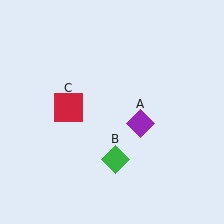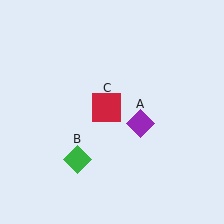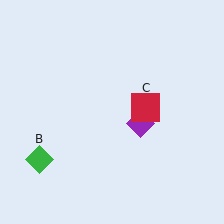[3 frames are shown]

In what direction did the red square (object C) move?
The red square (object C) moved right.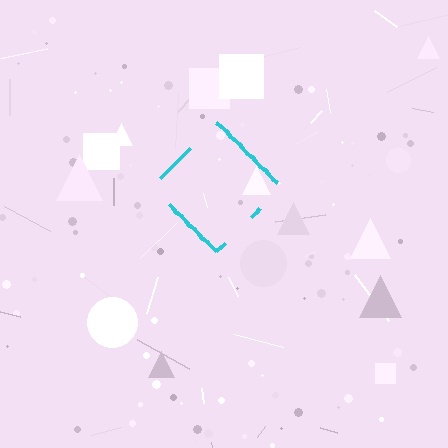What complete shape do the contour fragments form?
The contour fragments form a diamond.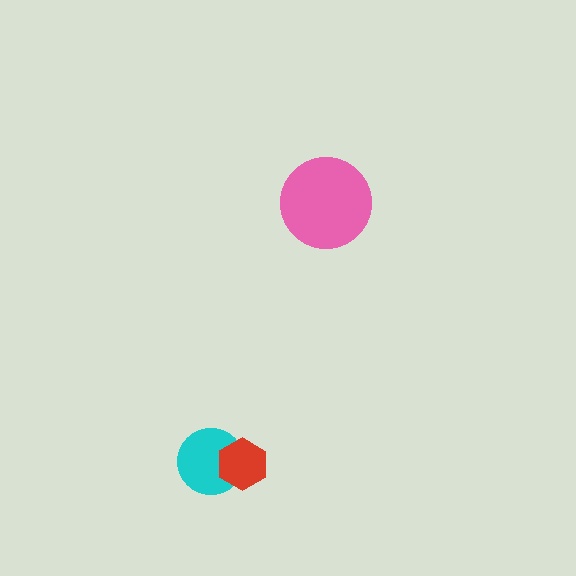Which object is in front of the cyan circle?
The red hexagon is in front of the cyan circle.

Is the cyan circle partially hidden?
Yes, it is partially covered by another shape.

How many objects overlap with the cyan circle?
1 object overlaps with the cyan circle.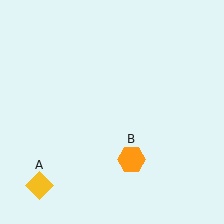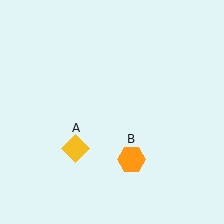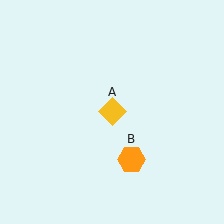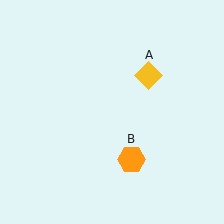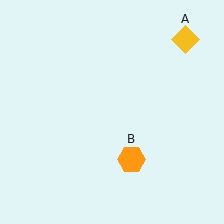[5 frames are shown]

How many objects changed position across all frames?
1 object changed position: yellow diamond (object A).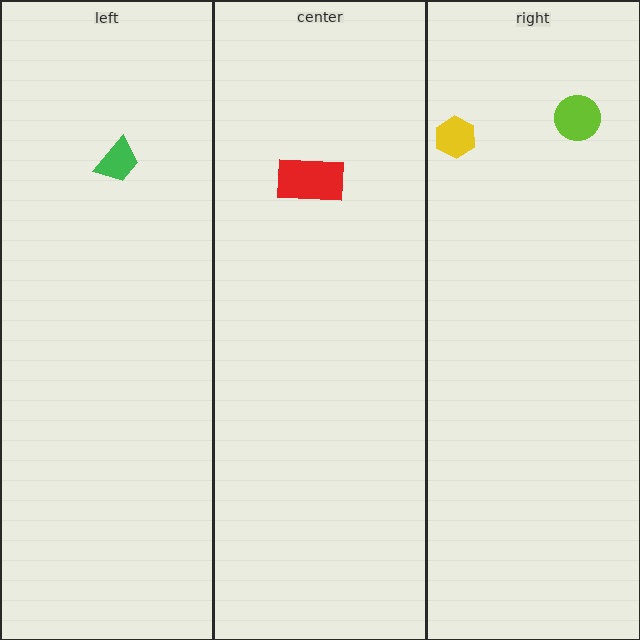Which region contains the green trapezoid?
The left region.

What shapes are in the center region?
The red rectangle.